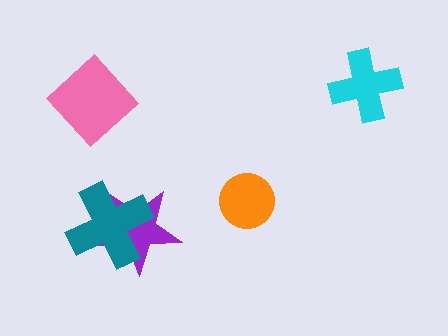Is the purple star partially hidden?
Yes, it is partially covered by another shape.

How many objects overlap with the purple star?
1 object overlaps with the purple star.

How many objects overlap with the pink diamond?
0 objects overlap with the pink diamond.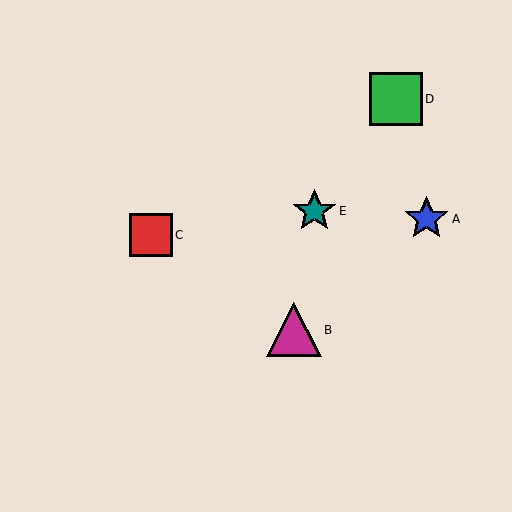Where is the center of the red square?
The center of the red square is at (151, 235).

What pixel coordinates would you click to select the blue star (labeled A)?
Click at (427, 219) to select the blue star A.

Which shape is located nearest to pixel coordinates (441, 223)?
The blue star (labeled A) at (427, 219) is nearest to that location.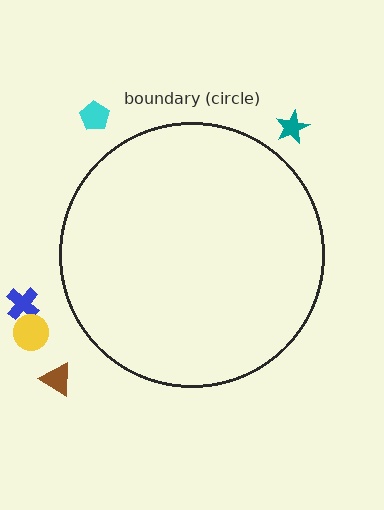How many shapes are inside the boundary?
0 inside, 5 outside.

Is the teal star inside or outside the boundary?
Outside.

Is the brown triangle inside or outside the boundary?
Outside.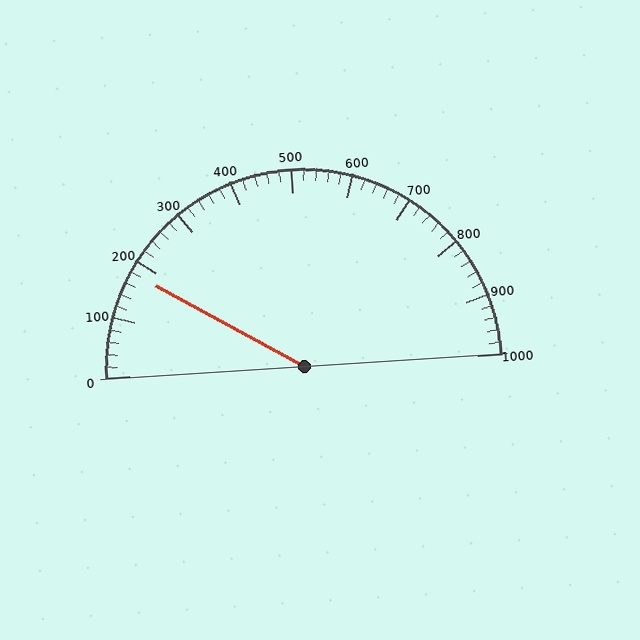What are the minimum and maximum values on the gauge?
The gauge ranges from 0 to 1000.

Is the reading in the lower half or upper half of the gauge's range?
The reading is in the lower half of the range (0 to 1000).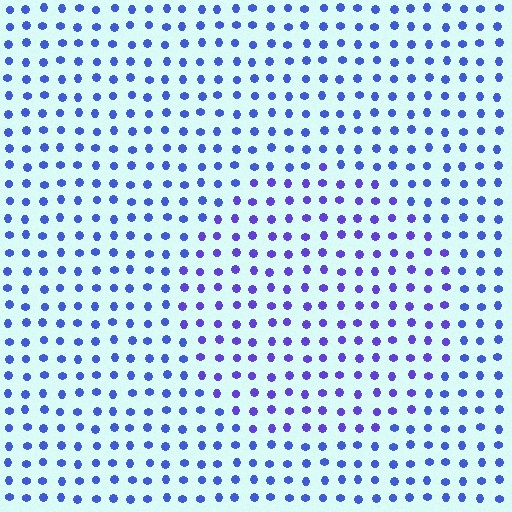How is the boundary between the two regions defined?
The boundary is defined purely by a slight shift in hue (about 25 degrees). Spacing, size, and orientation are identical on both sides.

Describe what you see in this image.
The image is filled with small blue elements in a uniform arrangement. A circle-shaped region is visible where the elements are tinted to a slightly different hue, forming a subtle color boundary.